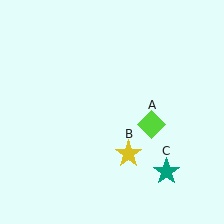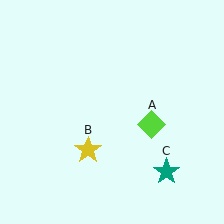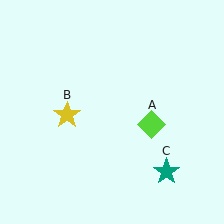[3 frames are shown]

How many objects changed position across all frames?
1 object changed position: yellow star (object B).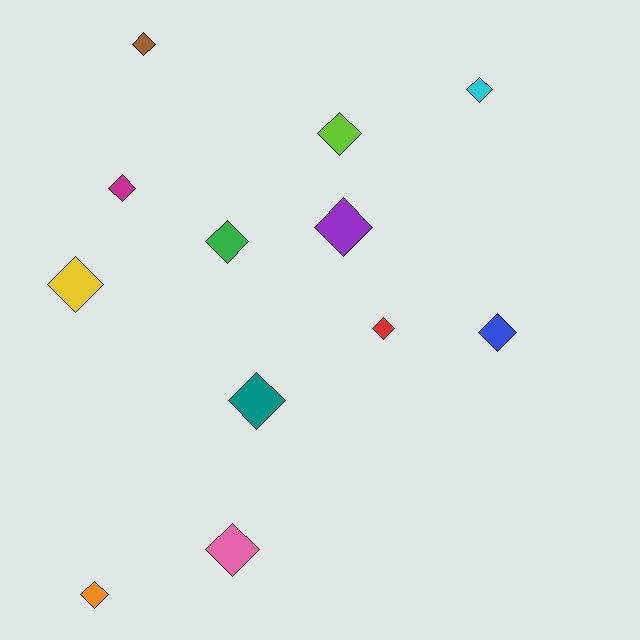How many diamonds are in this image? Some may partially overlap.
There are 12 diamonds.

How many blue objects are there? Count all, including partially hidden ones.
There is 1 blue object.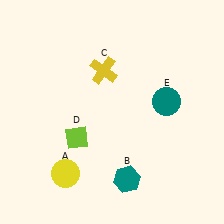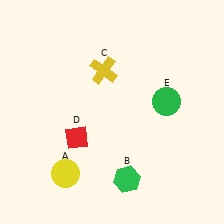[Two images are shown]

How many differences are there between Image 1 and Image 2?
There are 3 differences between the two images.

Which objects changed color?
B changed from teal to green. D changed from lime to red. E changed from teal to green.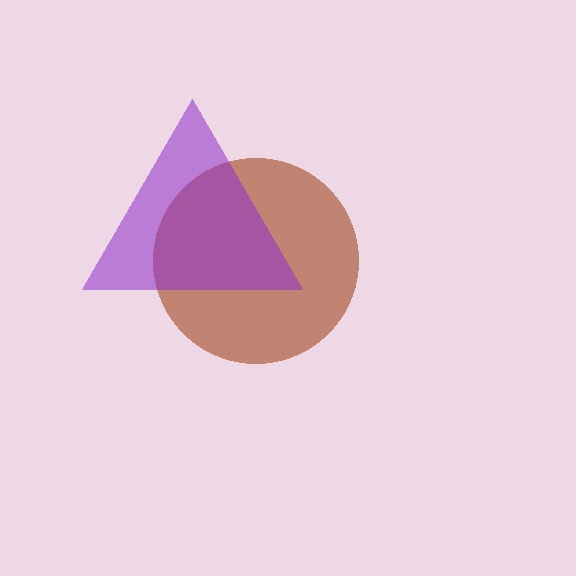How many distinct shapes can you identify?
There are 2 distinct shapes: a brown circle, a purple triangle.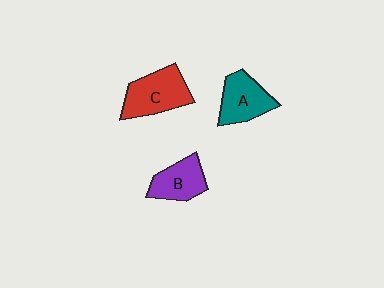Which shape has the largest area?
Shape C (red).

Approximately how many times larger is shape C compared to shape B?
Approximately 1.4 times.